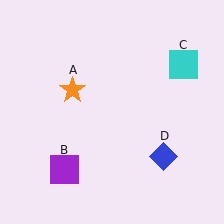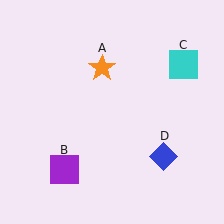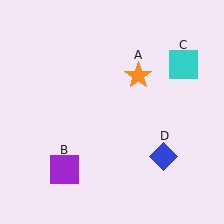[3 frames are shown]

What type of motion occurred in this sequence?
The orange star (object A) rotated clockwise around the center of the scene.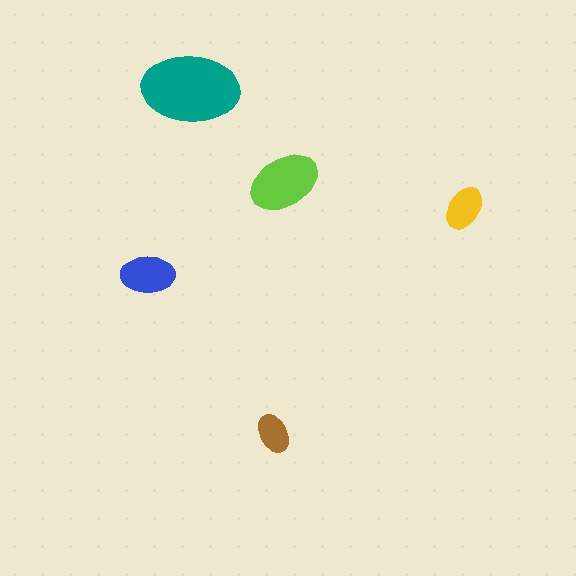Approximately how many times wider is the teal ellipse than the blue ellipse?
About 2 times wider.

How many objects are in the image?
There are 5 objects in the image.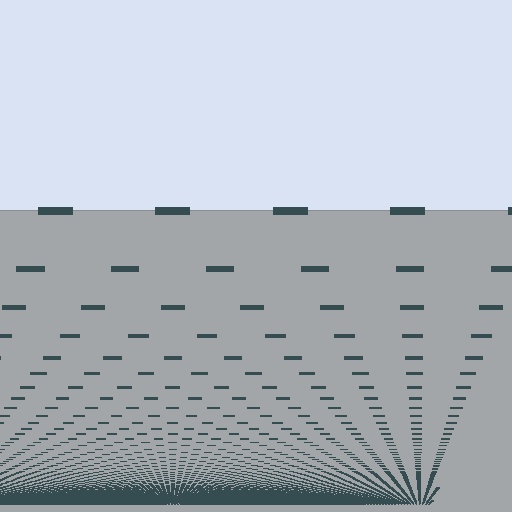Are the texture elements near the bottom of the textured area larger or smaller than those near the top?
Smaller. The gradient is inverted — elements near the bottom are smaller and denser.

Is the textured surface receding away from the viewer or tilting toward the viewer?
The surface appears to tilt toward the viewer. Texture elements get larger and sparser toward the top.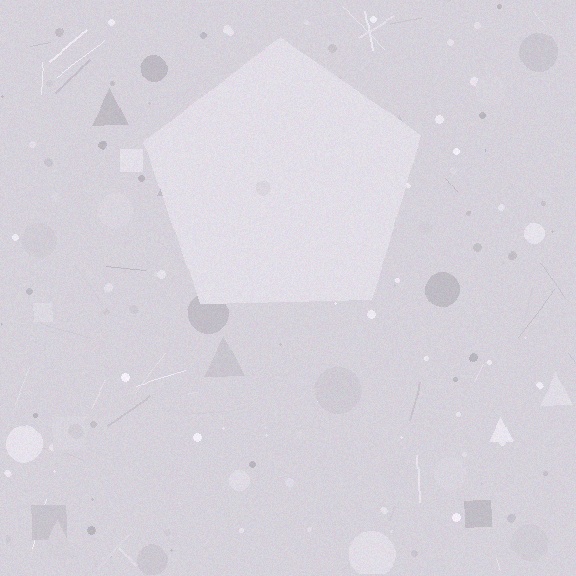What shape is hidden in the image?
A pentagon is hidden in the image.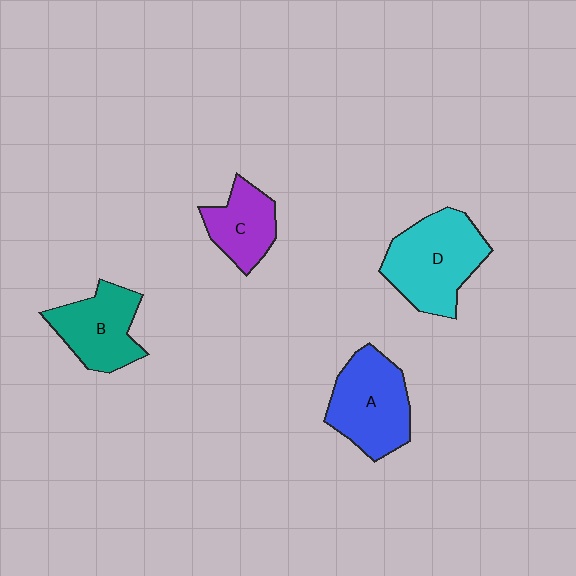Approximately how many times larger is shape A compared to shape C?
Approximately 1.5 times.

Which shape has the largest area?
Shape D (cyan).